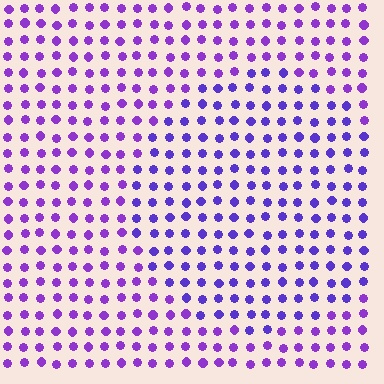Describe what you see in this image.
The image is filled with small purple elements in a uniform arrangement. A circle-shaped region is visible where the elements are tinted to a slightly different hue, forming a subtle color boundary.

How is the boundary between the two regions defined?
The boundary is defined purely by a slight shift in hue (about 22 degrees). Spacing, size, and orientation are identical on both sides.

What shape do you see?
I see a circle.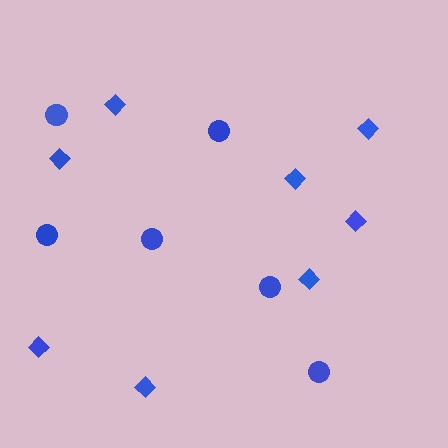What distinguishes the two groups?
There are 2 groups: one group of diamonds (8) and one group of circles (6).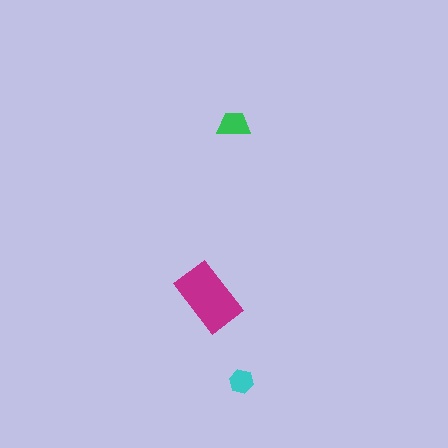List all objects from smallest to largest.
The cyan hexagon, the green trapezoid, the magenta rectangle.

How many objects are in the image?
There are 3 objects in the image.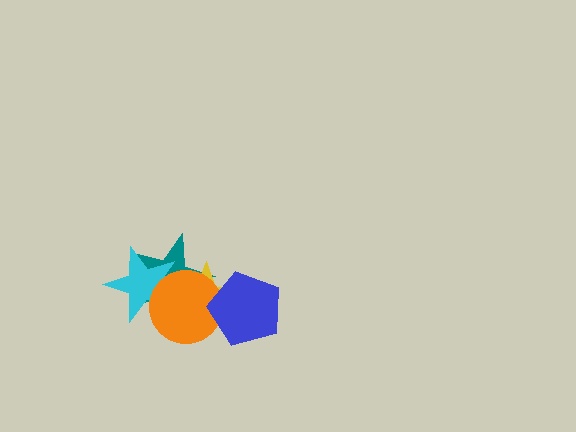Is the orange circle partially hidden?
Yes, it is partially covered by another shape.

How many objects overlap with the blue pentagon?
2 objects overlap with the blue pentagon.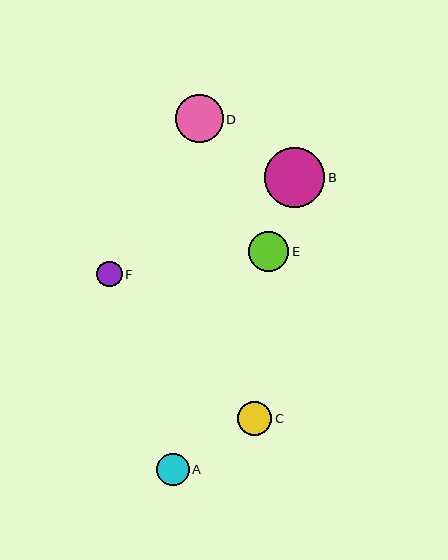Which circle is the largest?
Circle B is the largest with a size of approximately 60 pixels.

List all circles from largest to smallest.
From largest to smallest: B, D, E, C, A, F.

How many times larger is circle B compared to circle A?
Circle B is approximately 1.9 times the size of circle A.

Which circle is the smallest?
Circle F is the smallest with a size of approximately 25 pixels.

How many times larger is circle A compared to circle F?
Circle A is approximately 1.3 times the size of circle F.